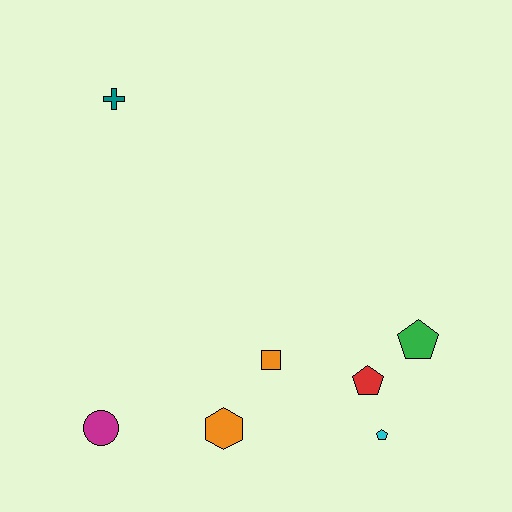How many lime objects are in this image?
There are no lime objects.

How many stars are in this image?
There are no stars.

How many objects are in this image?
There are 7 objects.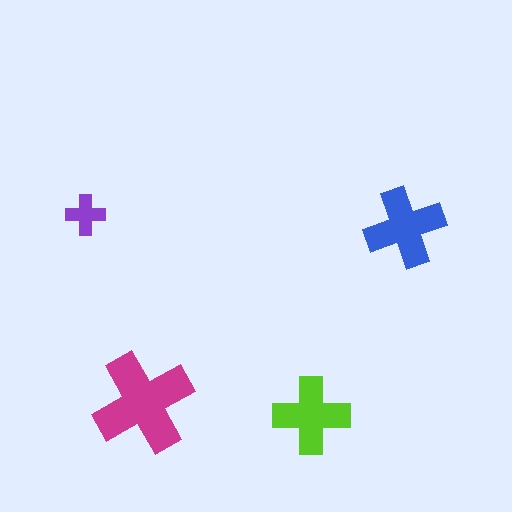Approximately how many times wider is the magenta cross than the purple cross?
About 2.5 times wider.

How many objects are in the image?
There are 4 objects in the image.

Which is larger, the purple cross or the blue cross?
The blue one.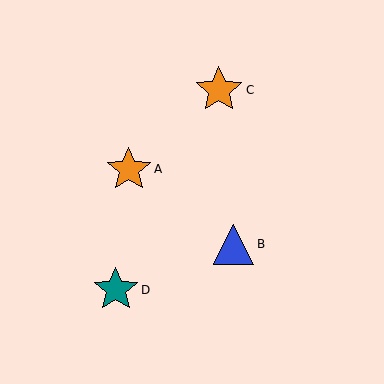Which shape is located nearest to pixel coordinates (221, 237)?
The blue triangle (labeled B) at (234, 244) is nearest to that location.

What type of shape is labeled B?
Shape B is a blue triangle.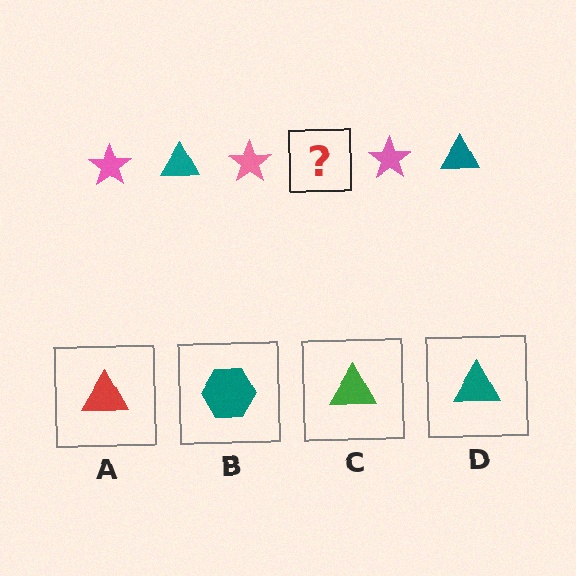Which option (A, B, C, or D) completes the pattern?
D.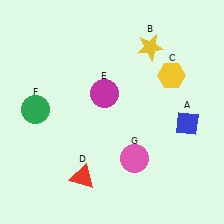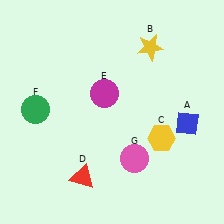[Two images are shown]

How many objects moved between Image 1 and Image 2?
1 object moved between the two images.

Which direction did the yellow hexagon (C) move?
The yellow hexagon (C) moved down.